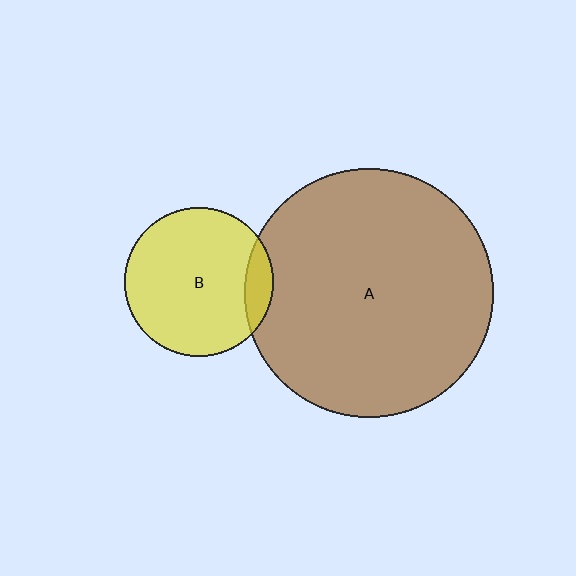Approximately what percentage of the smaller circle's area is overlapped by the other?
Approximately 10%.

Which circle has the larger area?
Circle A (brown).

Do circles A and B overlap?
Yes.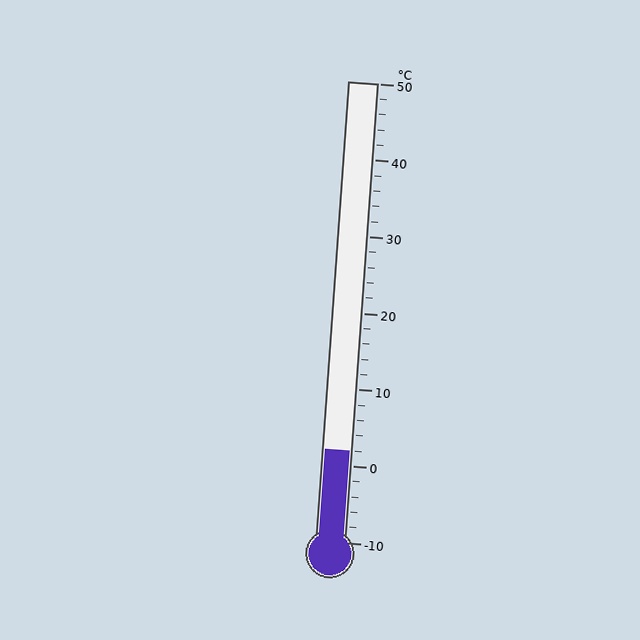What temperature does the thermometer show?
The thermometer shows approximately 2°C.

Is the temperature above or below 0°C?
The temperature is above 0°C.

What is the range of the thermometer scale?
The thermometer scale ranges from -10°C to 50°C.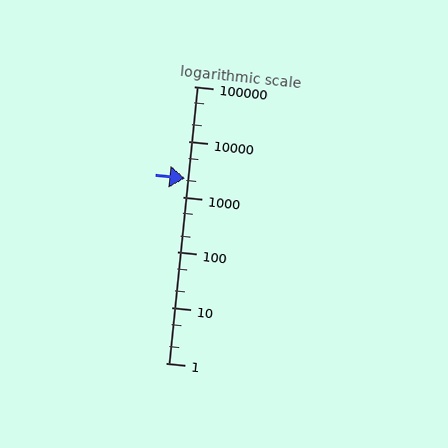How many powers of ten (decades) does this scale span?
The scale spans 5 decades, from 1 to 100000.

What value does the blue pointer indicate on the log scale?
The pointer indicates approximately 2200.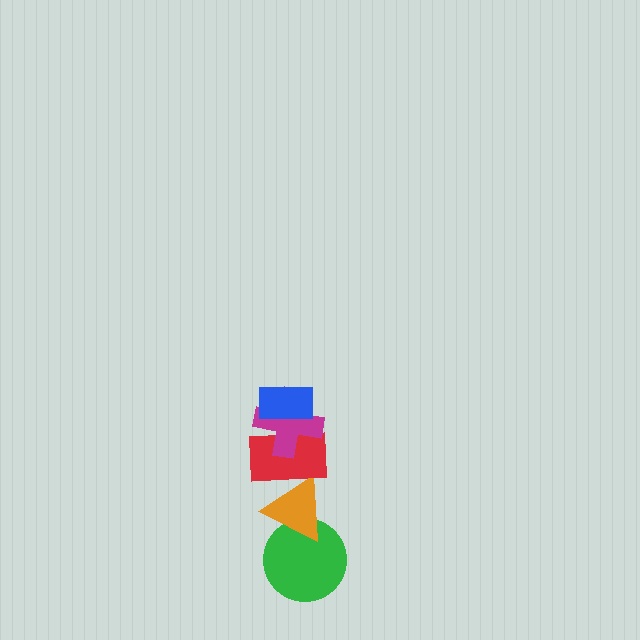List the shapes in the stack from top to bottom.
From top to bottom: the blue rectangle, the magenta cross, the red rectangle, the orange triangle, the green circle.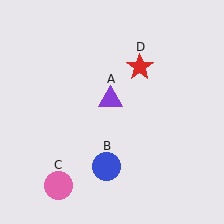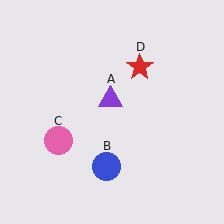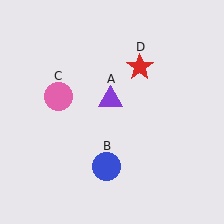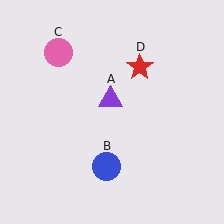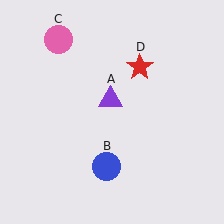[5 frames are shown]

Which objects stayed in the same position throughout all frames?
Purple triangle (object A) and blue circle (object B) and red star (object D) remained stationary.